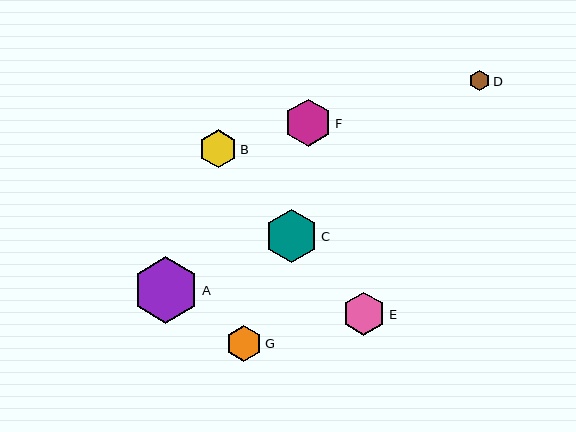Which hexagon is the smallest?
Hexagon D is the smallest with a size of approximately 21 pixels.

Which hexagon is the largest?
Hexagon A is the largest with a size of approximately 67 pixels.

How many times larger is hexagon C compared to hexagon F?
Hexagon C is approximately 1.1 times the size of hexagon F.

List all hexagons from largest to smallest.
From largest to smallest: A, C, F, E, B, G, D.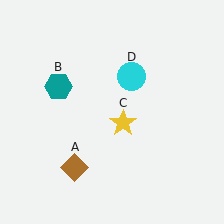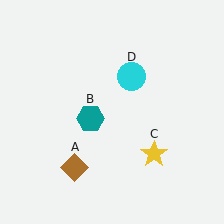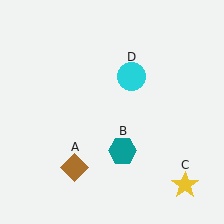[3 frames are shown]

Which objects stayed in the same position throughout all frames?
Brown diamond (object A) and cyan circle (object D) remained stationary.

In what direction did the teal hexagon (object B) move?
The teal hexagon (object B) moved down and to the right.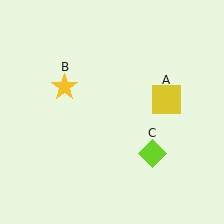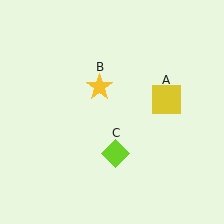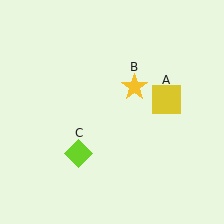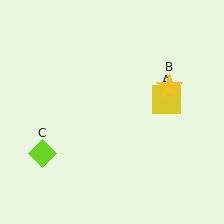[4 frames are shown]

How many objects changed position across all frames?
2 objects changed position: yellow star (object B), lime diamond (object C).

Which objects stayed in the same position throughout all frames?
Yellow square (object A) remained stationary.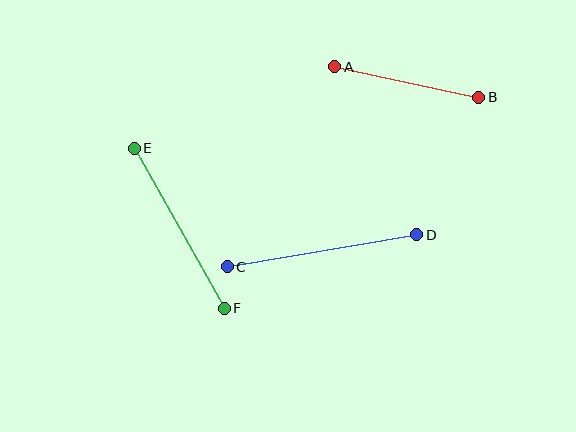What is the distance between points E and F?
The distance is approximately 183 pixels.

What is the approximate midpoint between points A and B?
The midpoint is at approximately (407, 82) pixels.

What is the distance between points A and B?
The distance is approximately 147 pixels.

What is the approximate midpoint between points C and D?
The midpoint is at approximately (322, 251) pixels.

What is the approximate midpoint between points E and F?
The midpoint is at approximately (179, 228) pixels.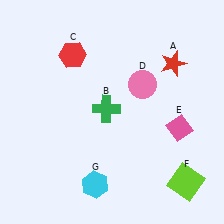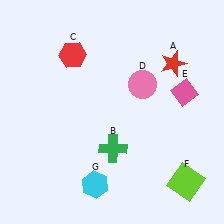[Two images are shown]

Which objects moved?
The objects that moved are: the green cross (B), the pink diamond (E).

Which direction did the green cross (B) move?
The green cross (B) moved down.